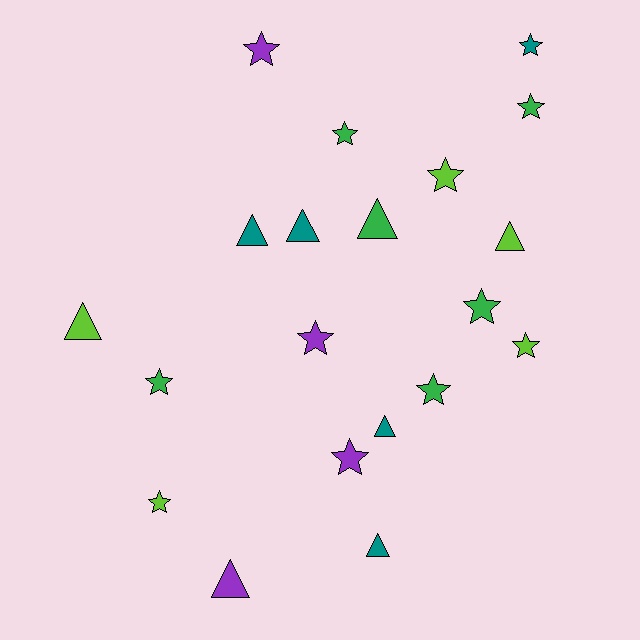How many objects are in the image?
There are 20 objects.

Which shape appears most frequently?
Star, with 12 objects.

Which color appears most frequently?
Green, with 6 objects.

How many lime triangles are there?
There are 2 lime triangles.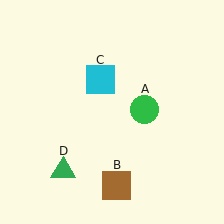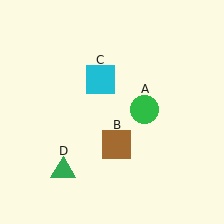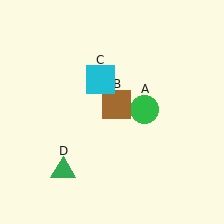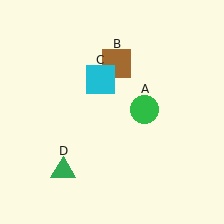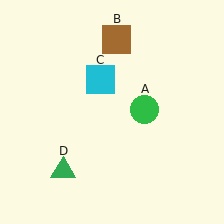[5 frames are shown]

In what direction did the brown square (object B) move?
The brown square (object B) moved up.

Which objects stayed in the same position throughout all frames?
Green circle (object A) and cyan square (object C) and green triangle (object D) remained stationary.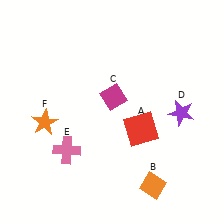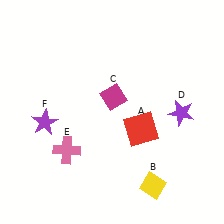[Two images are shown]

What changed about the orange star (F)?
In Image 1, F is orange. In Image 2, it changed to purple.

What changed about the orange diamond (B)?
In Image 1, B is orange. In Image 2, it changed to yellow.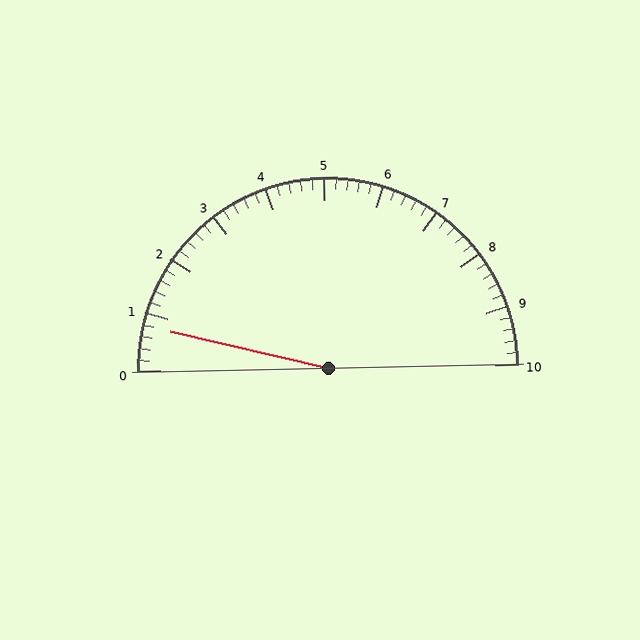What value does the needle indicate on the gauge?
The needle indicates approximately 0.8.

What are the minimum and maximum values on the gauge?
The gauge ranges from 0 to 10.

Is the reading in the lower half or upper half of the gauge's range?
The reading is in the lower half of the range (0 to 10).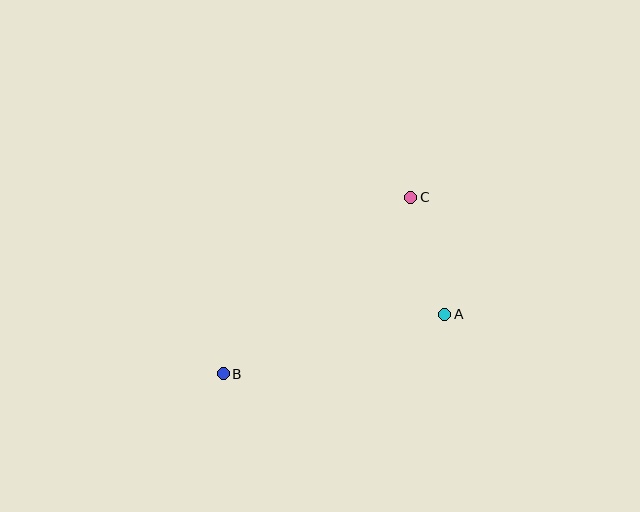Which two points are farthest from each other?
Points B and C are farthest from each other.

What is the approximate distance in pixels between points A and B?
The distance between A and B is approximately 229 pixels.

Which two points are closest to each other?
Points A and C are closest to each other.